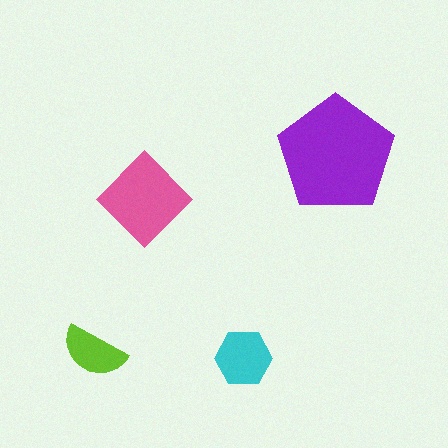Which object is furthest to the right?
The purple pentagon is rightmost.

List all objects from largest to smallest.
The purple pentagon, the pink diamond, the cyan hexagon, the lime semicircle.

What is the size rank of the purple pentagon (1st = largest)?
1st.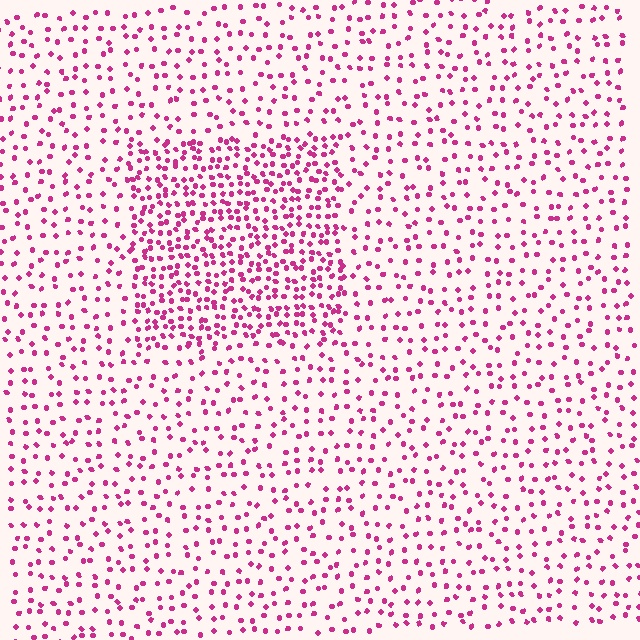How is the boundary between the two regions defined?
The boundary is defined by a change in element density (approximately 2.2x ratio). All elements are the same color, size, and shape.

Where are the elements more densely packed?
The elements are more densely packed inside the rectangle boundary.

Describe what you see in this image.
The image contains small magenta elements arranged at two different densities. A rectangle-shaped region is visible where the elements are more densely packed than the surrounding area.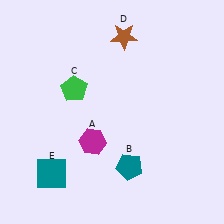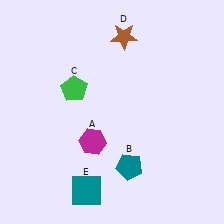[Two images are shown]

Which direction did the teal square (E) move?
The teal square (E) moved right.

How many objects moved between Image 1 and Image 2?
1 object moved between the two images.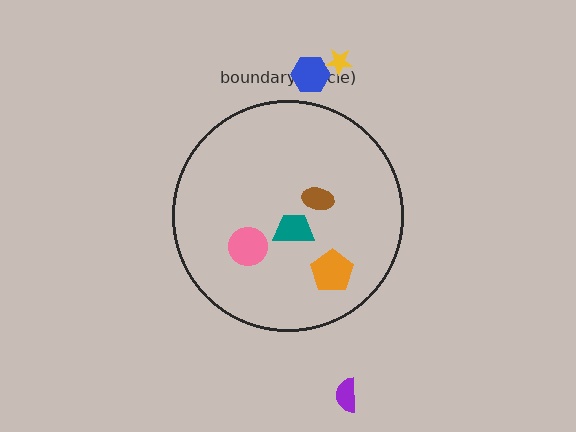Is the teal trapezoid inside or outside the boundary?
Inside.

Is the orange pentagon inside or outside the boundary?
Inside.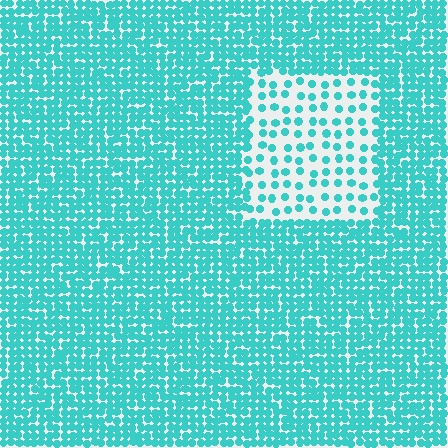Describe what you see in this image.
The image contains small cyan elements arranged at two different densities. A rectangle-shaped region is visible where the elements are less densely packed than the surrounding area.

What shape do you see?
I see a rectangle.